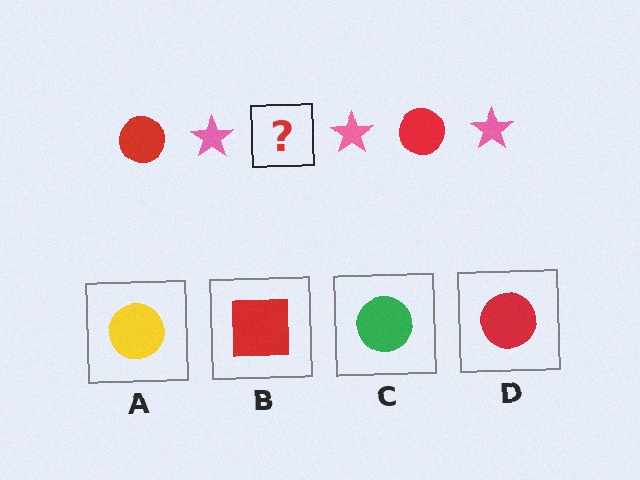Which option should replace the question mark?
Option D.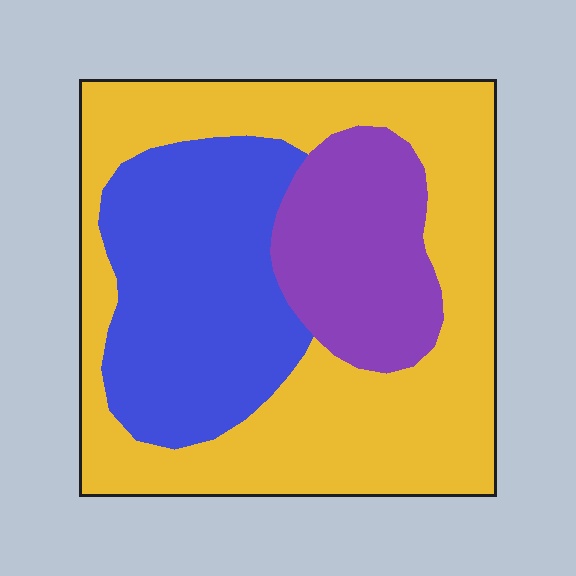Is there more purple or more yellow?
Yellow.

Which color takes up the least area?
Purple, at roughly 20%.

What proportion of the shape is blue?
Blue covers 29% of the shape.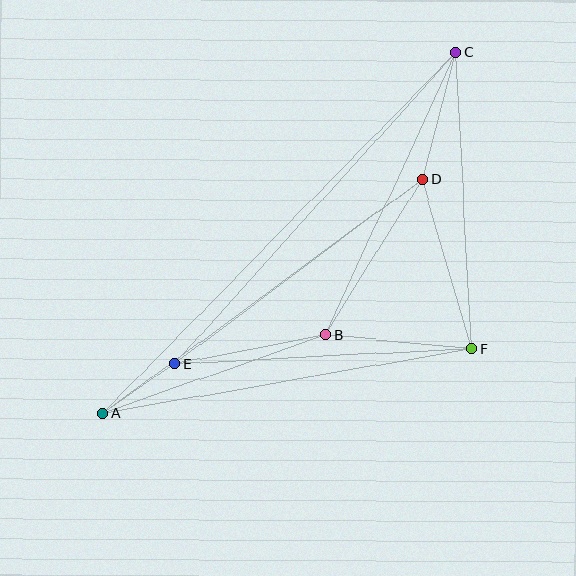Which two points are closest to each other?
Points A and E are closest to each other.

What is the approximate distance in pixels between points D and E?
The distance between D and E is approximately 310 pixels.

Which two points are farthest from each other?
Points A and C are farthest from each other.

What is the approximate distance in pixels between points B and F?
The distance between B and F is approximately 147 pixels.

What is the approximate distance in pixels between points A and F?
The distance between A and F is approximately 374 pixels.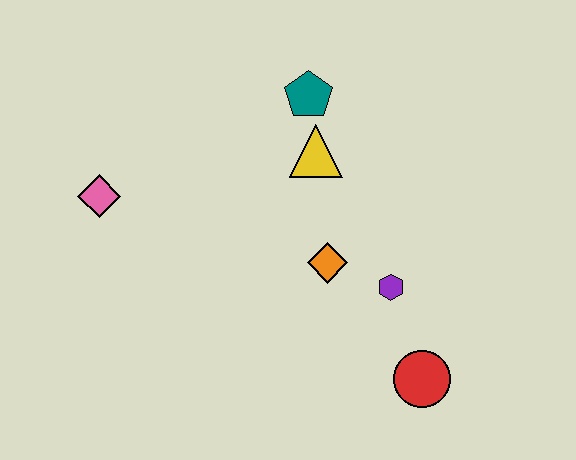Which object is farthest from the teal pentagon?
The red circle is farthest from the teal pentagon.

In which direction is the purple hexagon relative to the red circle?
The purple hexagon is above the red circle.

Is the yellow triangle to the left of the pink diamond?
No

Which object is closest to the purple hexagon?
The orange diamond is closest to the purple hexagon.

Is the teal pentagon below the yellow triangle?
No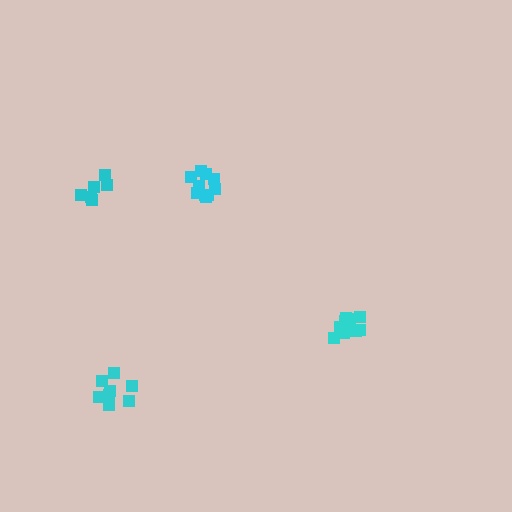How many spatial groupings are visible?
There are 4 spatial groupings.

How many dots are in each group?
Group 1: 12 dots, Group 2: 6 dots, Group 3: 8 dots, Group 4: 10 dots (36 total).